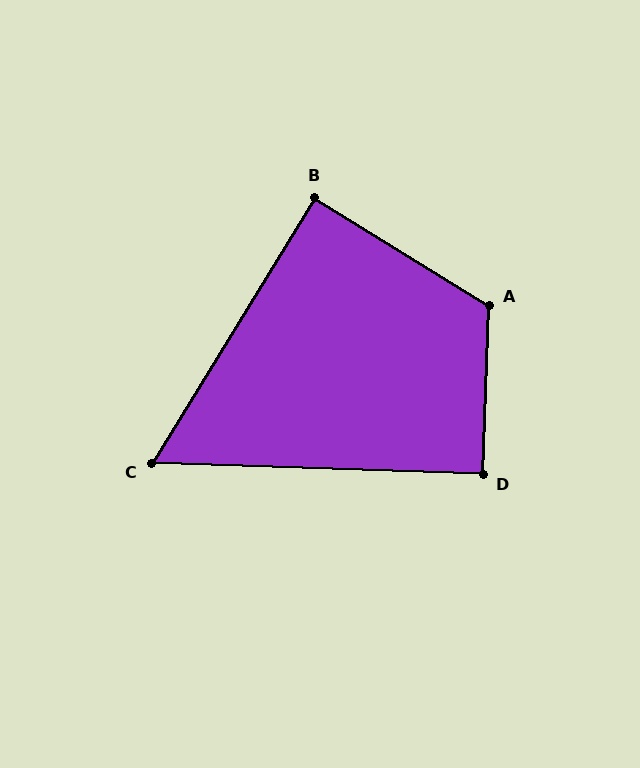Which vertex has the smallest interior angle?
C, at approximately 60 degrees.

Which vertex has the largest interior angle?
A, at approximately 120 degrees.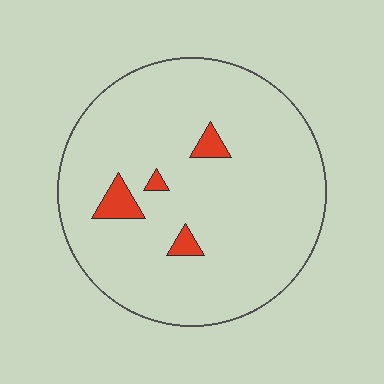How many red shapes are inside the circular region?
4.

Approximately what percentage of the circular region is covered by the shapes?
Approximately 5%.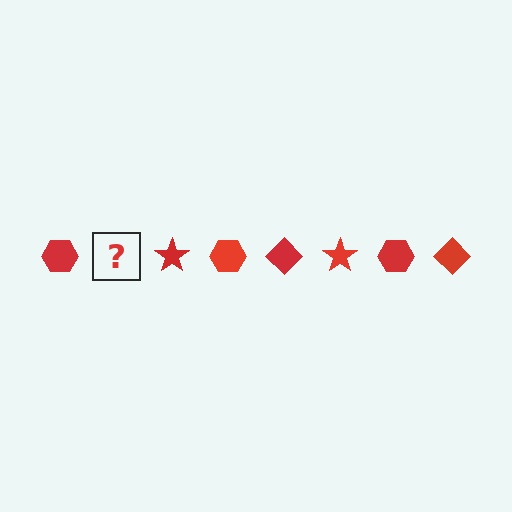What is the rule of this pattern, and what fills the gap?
The rule is that the pattern cycles through hexagon, diamond, star shapes in red. The gap should be filled with a red diamond.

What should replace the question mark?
The question mark should be replaced with a red diamond.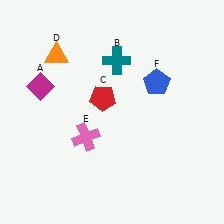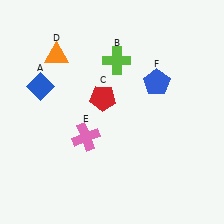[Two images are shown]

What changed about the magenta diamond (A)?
In Image 1, A is magenta. In Image 2, it changed to blue.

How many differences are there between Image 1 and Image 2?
There are 2 differences between the two images.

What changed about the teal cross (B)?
In Image 1, B is teal. In Image 2, it changed to lime.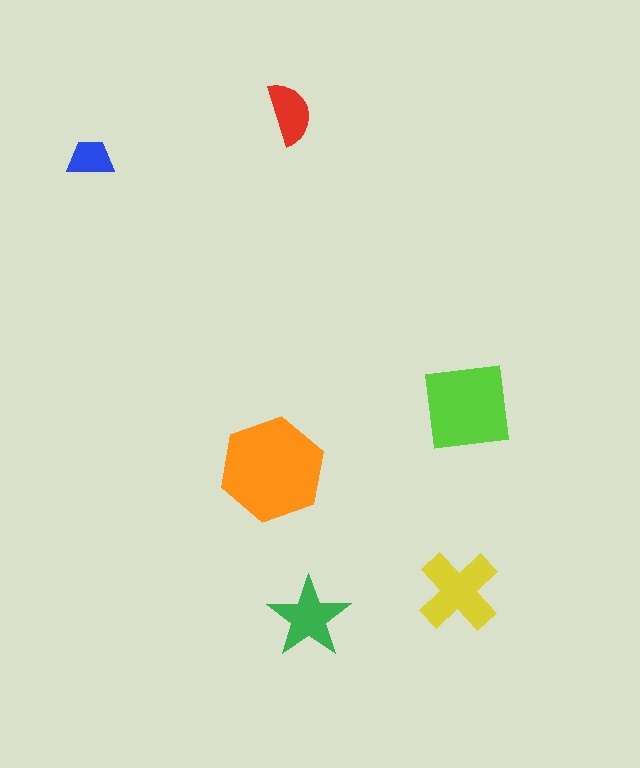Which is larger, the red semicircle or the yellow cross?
The yellow cross.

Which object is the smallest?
The blue trapezoid.